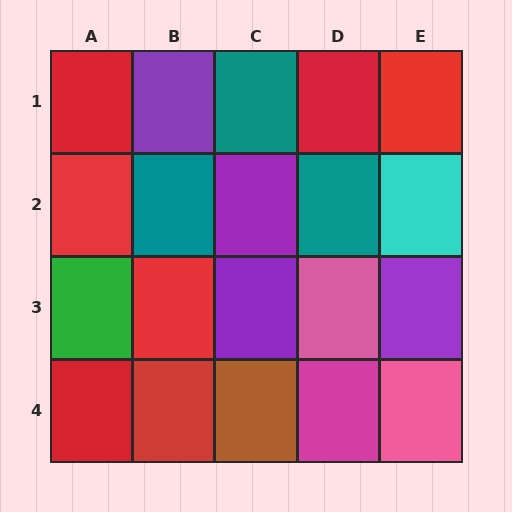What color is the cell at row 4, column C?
Brown.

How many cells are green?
1 cell is green.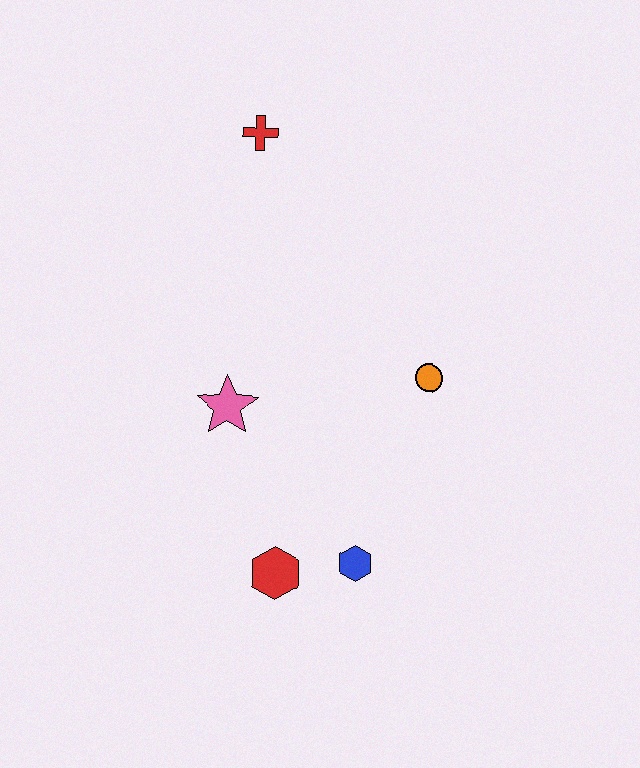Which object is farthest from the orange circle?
The red cross is farthest from the orange circle.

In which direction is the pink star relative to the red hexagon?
The pink star is above the red hexagon.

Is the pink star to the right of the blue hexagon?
No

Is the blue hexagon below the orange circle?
Yes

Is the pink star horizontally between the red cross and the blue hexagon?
No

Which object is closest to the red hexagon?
The blue hexagon is closest to the red hexagon.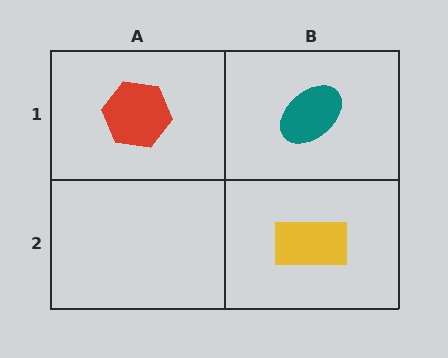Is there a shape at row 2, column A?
No, that cell is empty.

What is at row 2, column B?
A yellow rectangle.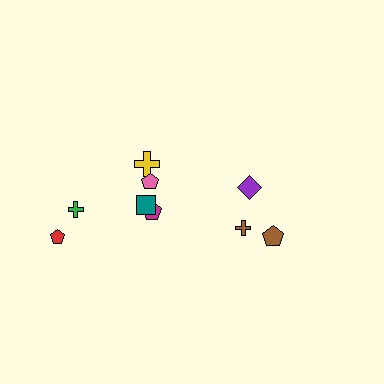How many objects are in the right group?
There are 3 objects.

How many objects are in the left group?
There are 6 objects.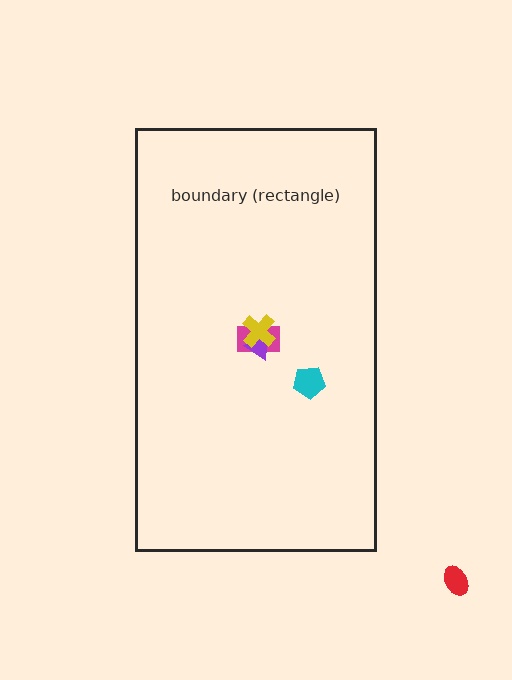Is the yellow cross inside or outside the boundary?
Inside.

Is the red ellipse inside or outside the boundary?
Outside.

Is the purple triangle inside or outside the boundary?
Inside.